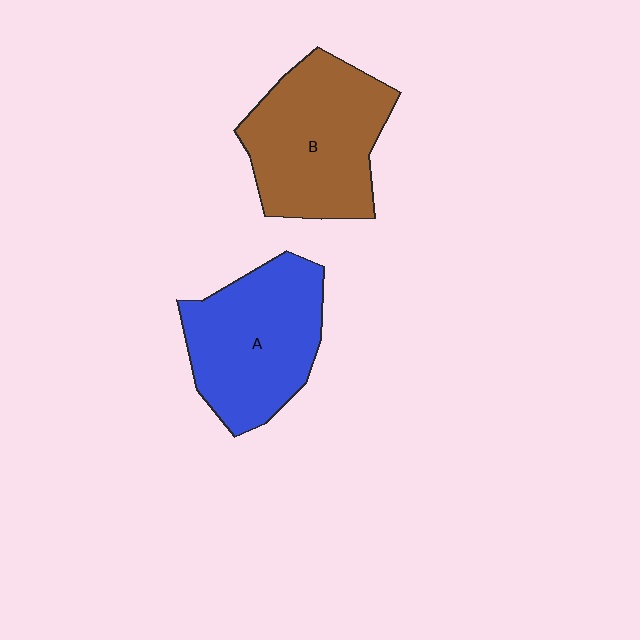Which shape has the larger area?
Shape B (brown).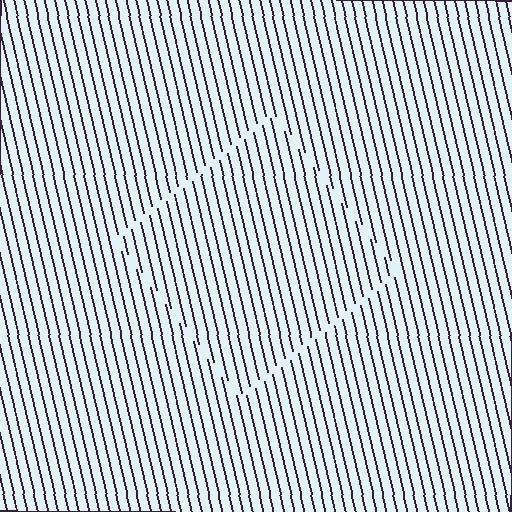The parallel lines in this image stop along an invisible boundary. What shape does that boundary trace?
An illusory square. The interior of the shape contains the same grating, shifted by half a period — the contour is defined by the phase discontinuity where line-ends from the inner and outer gratings abut.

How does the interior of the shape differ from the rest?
The interior of the shape contains the same grating, shifted by half a period — the contour is defined by the phase discontinuity where line-ends from the inner and outer gratings abut.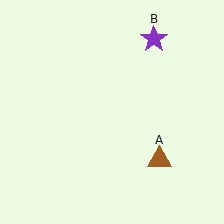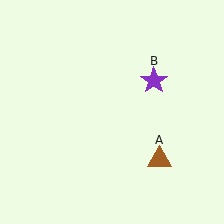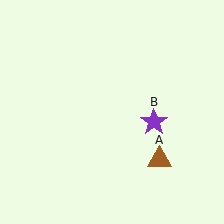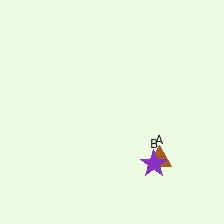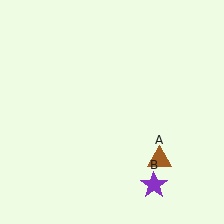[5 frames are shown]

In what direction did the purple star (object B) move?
The purple star (object B) moved down.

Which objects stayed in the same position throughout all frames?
Brown triangle (object A) remained stationary.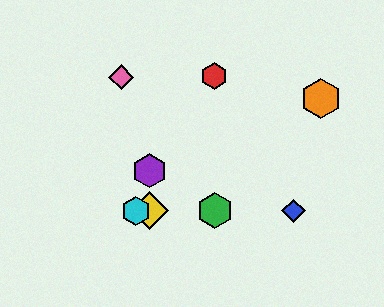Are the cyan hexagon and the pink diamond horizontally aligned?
No, the cyan hexagon is at y≈211 and the pink diamond is at y≈77.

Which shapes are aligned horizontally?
The blue diamond, the green hexagon, the yellow diamond, the cyan hexagon are aligned horizontally.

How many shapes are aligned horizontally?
4 shapes (the blue diamond, the green hexagon, the yellow diamond, the cyan hexagon) are aligned horizontally.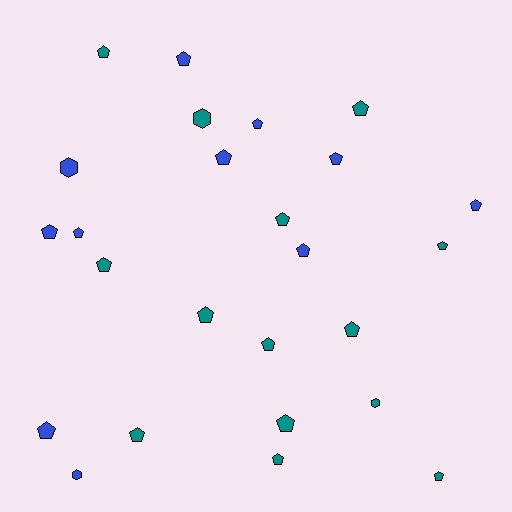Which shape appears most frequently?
Pentagon, with 21 objects.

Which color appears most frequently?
Teal, with 14 objects.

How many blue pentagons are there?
There are 9 blue pentagons.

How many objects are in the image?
There are 25 objects.